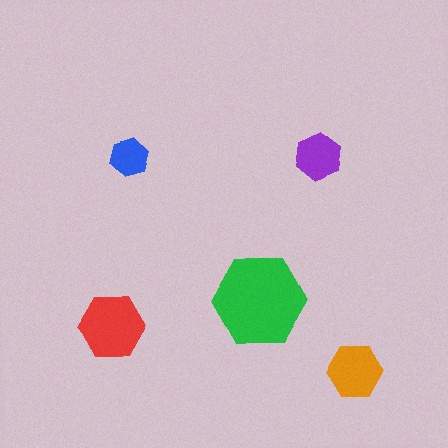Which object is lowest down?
The orange hexagon is bottommost.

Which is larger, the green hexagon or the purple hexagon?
The green one.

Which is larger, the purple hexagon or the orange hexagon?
The orange one.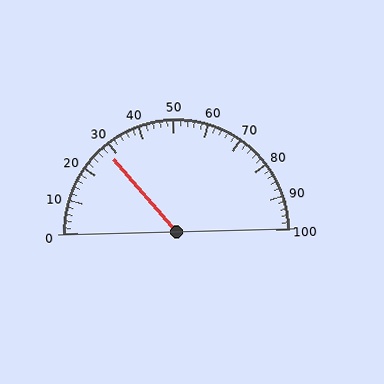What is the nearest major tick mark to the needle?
The nearest major tick mark is 30.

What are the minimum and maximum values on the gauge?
The gauge ranges from 0 to 100.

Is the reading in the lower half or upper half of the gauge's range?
The reading is in the lower half of the range (0 to 100).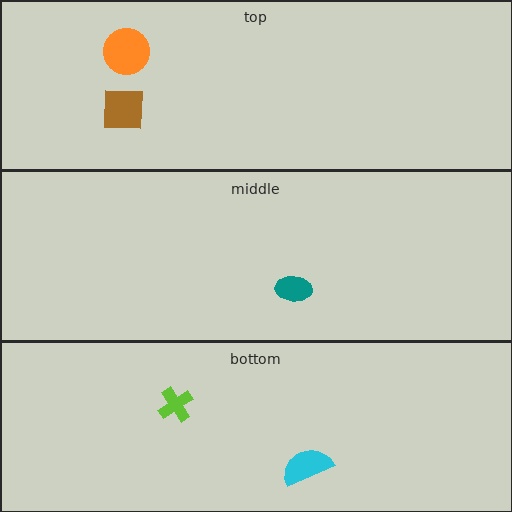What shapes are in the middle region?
The teal ellipse.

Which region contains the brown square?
The top region.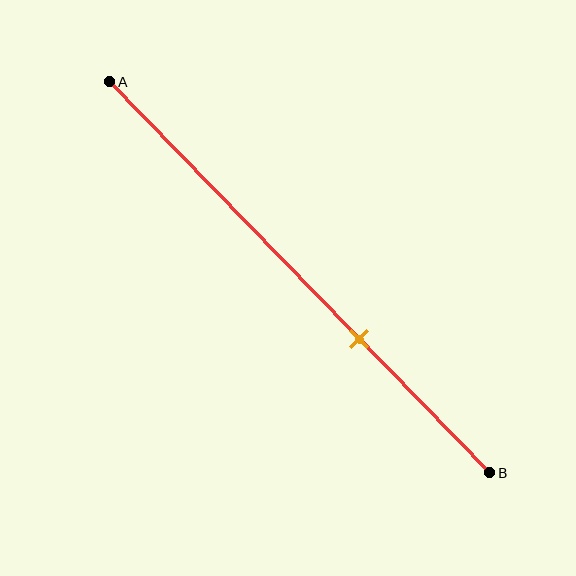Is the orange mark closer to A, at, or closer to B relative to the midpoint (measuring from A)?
The orange mark is closer to point B than the midpoint of segment AB.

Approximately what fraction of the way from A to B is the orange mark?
The orange mark is approximately 65% of the way from A to B.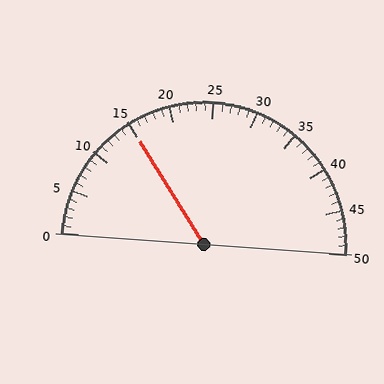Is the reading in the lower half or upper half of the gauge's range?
The reading is in the lower half of the range (0 to 50).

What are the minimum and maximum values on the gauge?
The gauge ranges from 0 to 50.